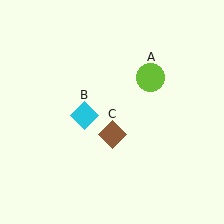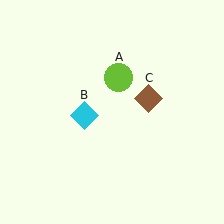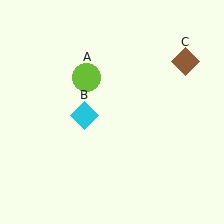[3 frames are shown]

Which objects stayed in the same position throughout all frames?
Cyan diamond (object B) remained stationary.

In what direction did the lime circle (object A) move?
The lime circle (object A) moved left.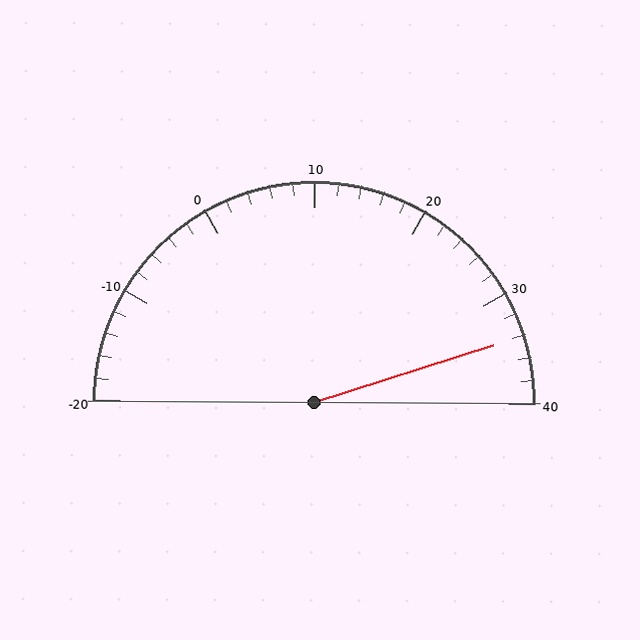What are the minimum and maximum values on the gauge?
The gauge ranges from -20 to 40.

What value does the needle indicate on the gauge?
The needle indicates approximately 34.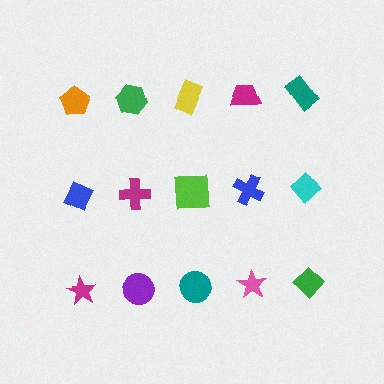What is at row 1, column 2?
A green hexagon.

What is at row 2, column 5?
A cyan diamond.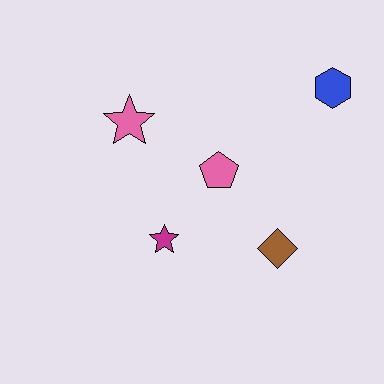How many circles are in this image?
There are no circles.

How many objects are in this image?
There are 5 objects.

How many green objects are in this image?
There are no green objects.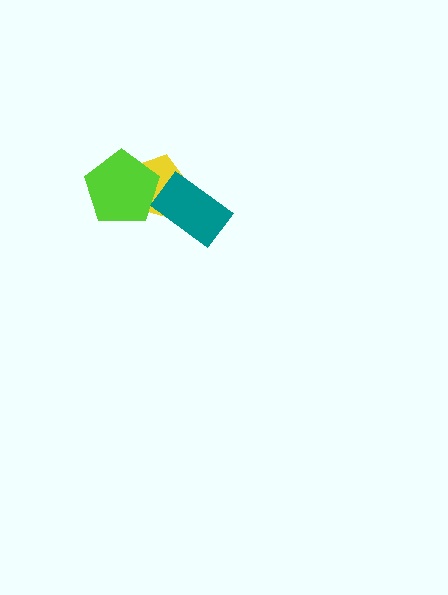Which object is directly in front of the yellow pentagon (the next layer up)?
The lime pentagon is directly in front of the yellow pentagon.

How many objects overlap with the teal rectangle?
1 object overlaps with the teal rectangle.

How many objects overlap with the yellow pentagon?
2 objects overlap with the yellow pentagon.